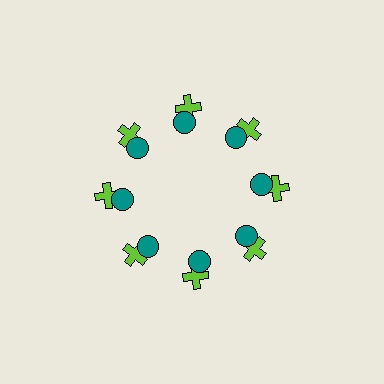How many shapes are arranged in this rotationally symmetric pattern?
There are 16 shapes, arranged in 8 groups of 2.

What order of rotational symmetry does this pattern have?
This pattern has 8-fold rotational symmetry.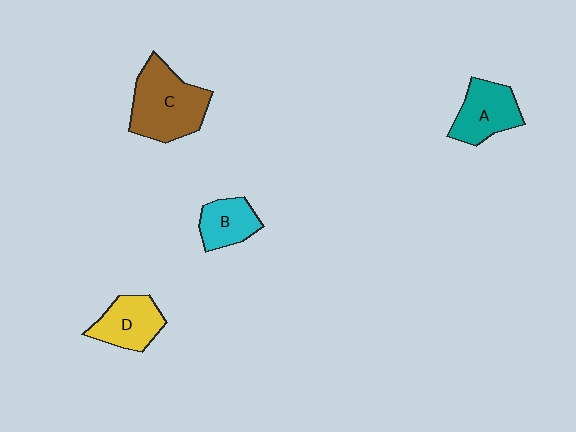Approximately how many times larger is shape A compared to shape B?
Approximately 1.3 times.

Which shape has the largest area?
Shape C (brown).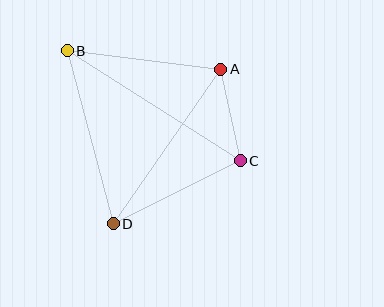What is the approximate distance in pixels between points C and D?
The distance between C and D is approximately 142 pixels.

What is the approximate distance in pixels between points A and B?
The distance between A and B is approximately 154 pixels.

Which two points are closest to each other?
Points A and C are closest to each other.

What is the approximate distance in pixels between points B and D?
The distance between B and D is approximately 179 pixels.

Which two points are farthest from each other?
Points B and C are farthest from each other.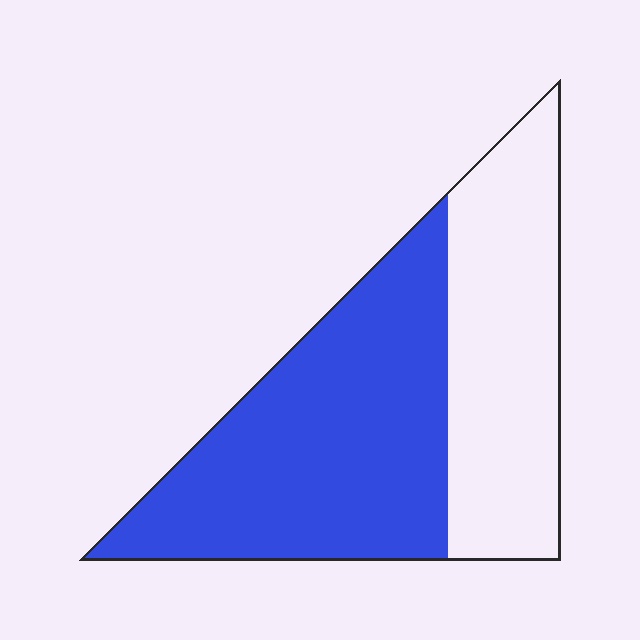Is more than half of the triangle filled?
Yes.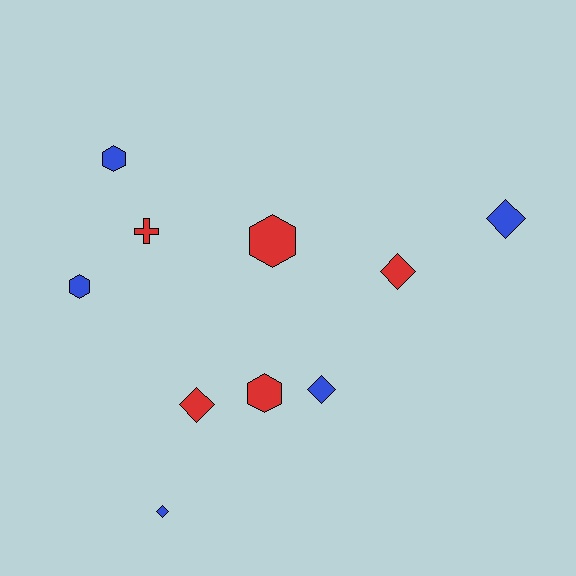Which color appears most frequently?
Red, with 5 objects.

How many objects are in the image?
There are 10 objects.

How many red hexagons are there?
There are 2 red hexagons.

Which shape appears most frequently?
Diamond, with 5 objects.